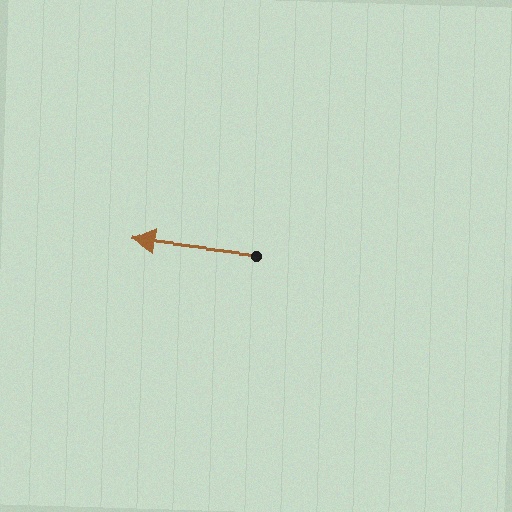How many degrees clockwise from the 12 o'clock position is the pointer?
Approximately 277 degrees.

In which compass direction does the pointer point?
West.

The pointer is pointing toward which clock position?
Roughly 9 o'clock.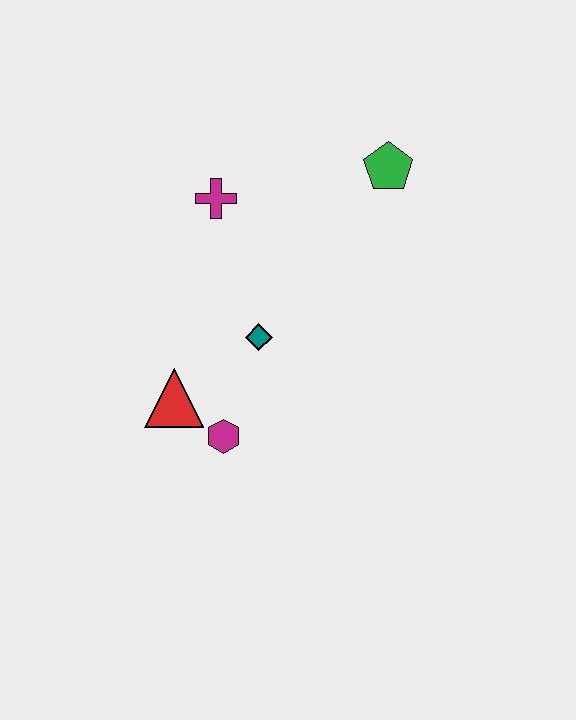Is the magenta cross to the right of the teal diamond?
No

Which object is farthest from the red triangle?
The green pentagon is farthest from the red triangle.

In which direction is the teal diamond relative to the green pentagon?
The teal diamond is below the green pentagon.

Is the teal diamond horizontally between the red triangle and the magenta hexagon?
No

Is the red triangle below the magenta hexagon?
No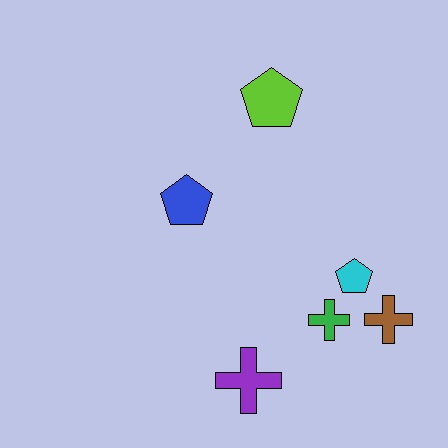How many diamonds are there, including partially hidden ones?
There are no diamonds.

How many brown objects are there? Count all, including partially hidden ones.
There is 1 brown object.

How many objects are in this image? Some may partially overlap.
There are 6 objects.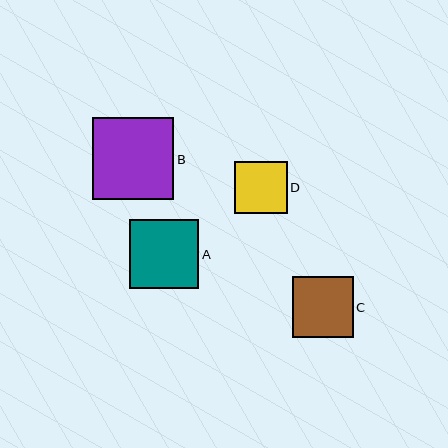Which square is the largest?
Square B is the largest with a size of approximately 81 pixels.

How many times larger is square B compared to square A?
Square B is approximately 1.2 times the size of square A.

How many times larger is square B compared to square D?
Square B is approximately 1.6 times the size of square D.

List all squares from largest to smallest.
From largest to smallest: B, A, C, D.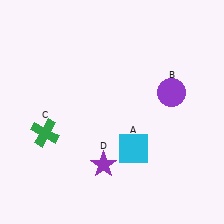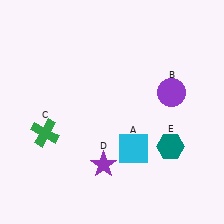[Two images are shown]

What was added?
A teal hexagon (E) was added in Image 2.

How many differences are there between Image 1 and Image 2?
There is 1 difference between the two images.